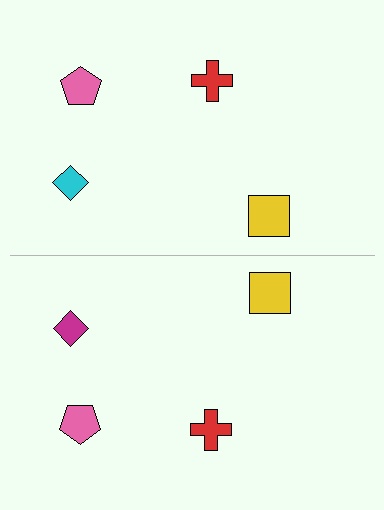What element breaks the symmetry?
The magenta diamond on the bottom side breaks the symmetry — its mirror counterpart is cyan.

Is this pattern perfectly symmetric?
No, the pattern is not perfectly symmetric. The magenta diamond on the bottom side breaks the symmetry — its mirror counterpart is cyan.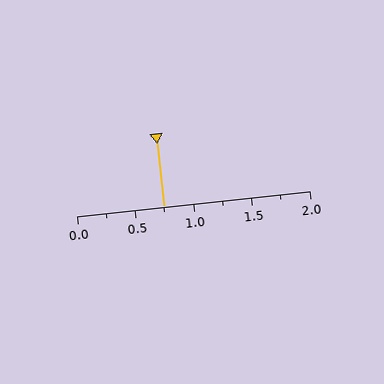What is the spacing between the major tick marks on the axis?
The major ticks are spaced 0.5 apart.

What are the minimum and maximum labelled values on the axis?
The axis runs from 0.0 to 2.0.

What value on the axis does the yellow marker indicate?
The marker indicates approximately 0.75.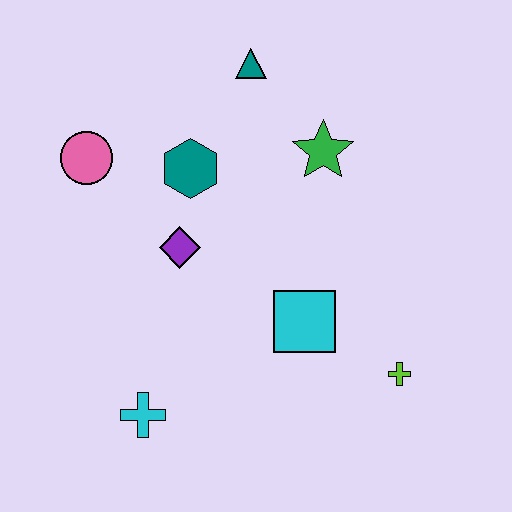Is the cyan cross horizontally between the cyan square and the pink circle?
Yes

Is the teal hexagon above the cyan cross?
Yes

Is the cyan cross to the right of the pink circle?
Yes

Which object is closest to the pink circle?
The teal hexagon is closest to the pink circle.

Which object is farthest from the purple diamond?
The lime cross is farthest from the purple diamond.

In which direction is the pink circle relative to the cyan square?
The pink circle is to the left of the cyan square.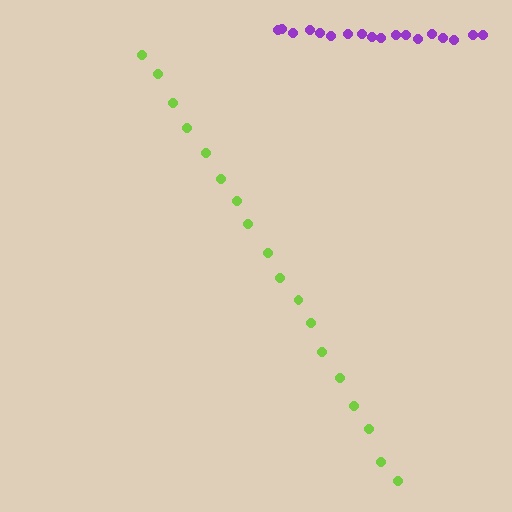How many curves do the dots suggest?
There are 2 distinct paths.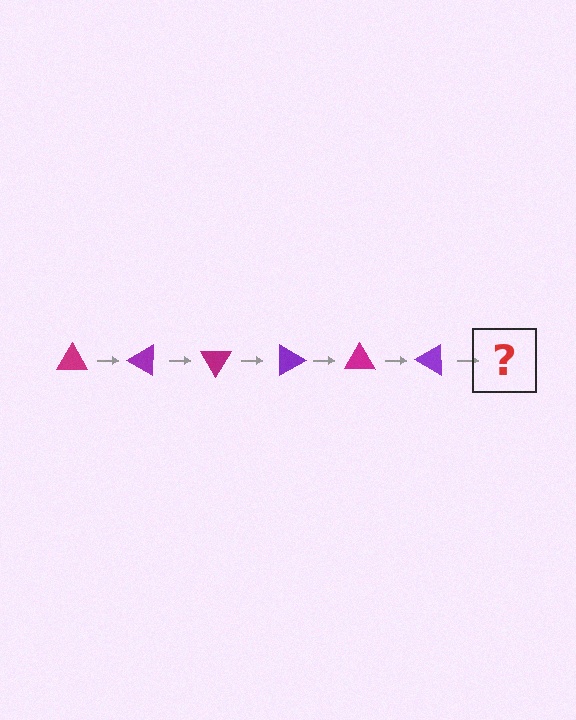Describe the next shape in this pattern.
It should be a magenta triangle, rotated 180 degrees from the start.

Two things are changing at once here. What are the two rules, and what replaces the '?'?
The two rules are that it rotates 30 degrees each step and the color cycles through magenta and purple. The '?' should be a magenta triangle, rotated 180 degrees from the start.